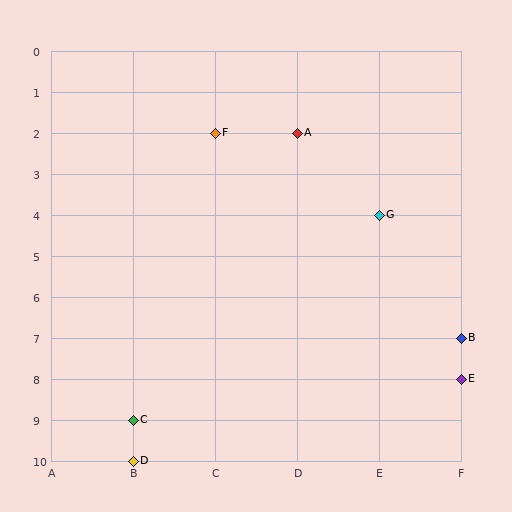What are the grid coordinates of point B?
Point B is at grid coordinates (F, 7).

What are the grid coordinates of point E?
Point E is at grid coordinates (F, 8).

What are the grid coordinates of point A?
Point A is at grid coordinates (D, 2).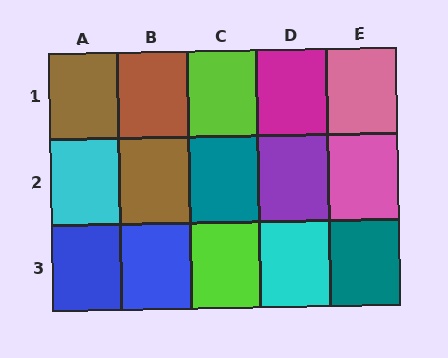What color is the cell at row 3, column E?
Teal.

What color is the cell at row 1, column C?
Lime.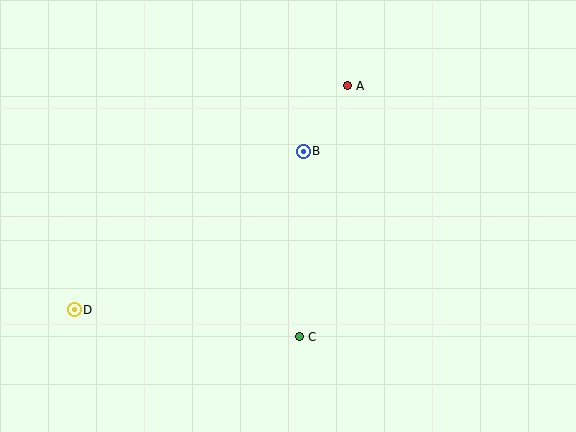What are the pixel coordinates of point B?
Point B is at (303, 151).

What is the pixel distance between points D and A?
The distance between D and A is 353 pixels.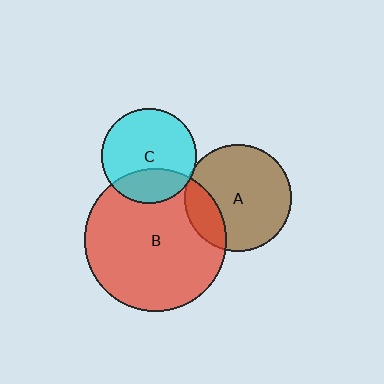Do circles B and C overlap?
Yes.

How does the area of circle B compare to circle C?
Approximately 2.2 times.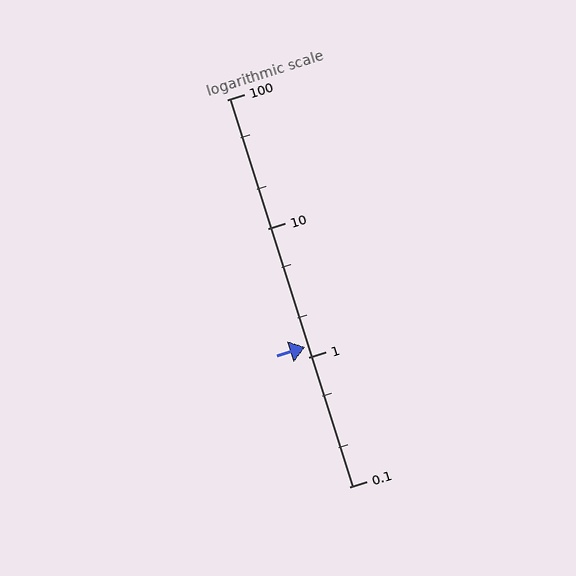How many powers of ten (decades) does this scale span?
The scale spans 3 decades, from 0.1 to 100.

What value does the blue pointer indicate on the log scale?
The pointer indicates approximately 1.2.